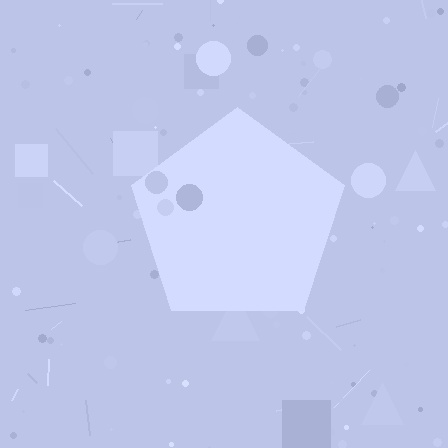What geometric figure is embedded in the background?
A pentagon is embedded in the background.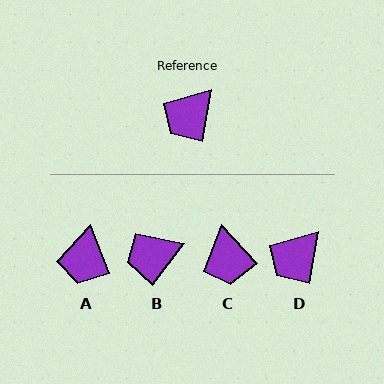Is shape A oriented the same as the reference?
No, it is off by about 31 degrees.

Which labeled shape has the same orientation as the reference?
D.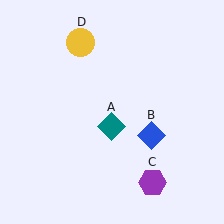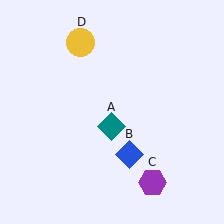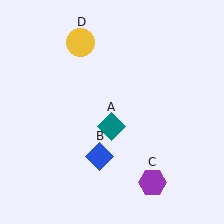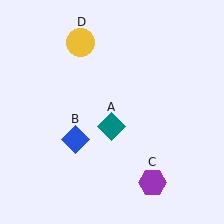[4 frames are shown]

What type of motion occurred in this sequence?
The blue diamond (object B) rotated clockwise around the center of the scene.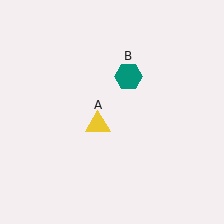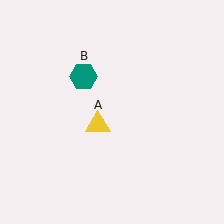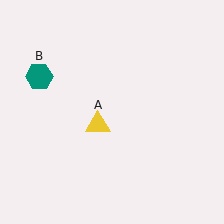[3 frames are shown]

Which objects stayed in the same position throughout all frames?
Yellow triangle (object A) remained stationary.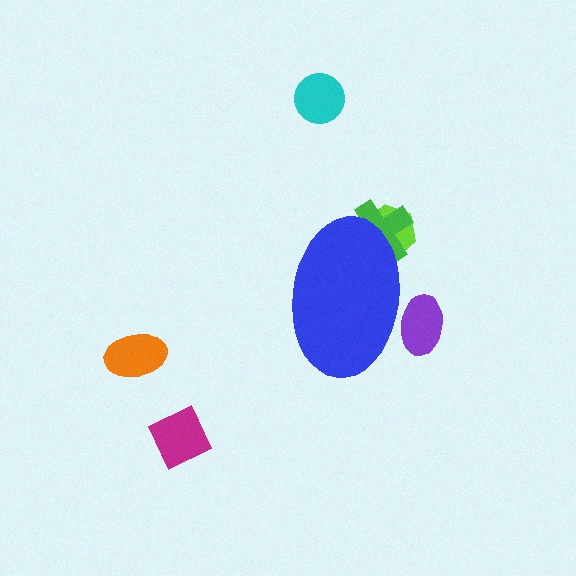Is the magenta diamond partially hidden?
No, the magenta diamond is fully visible.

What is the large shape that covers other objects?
A blue ellipse.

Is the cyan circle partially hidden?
No, the cyan circle is fully visible.